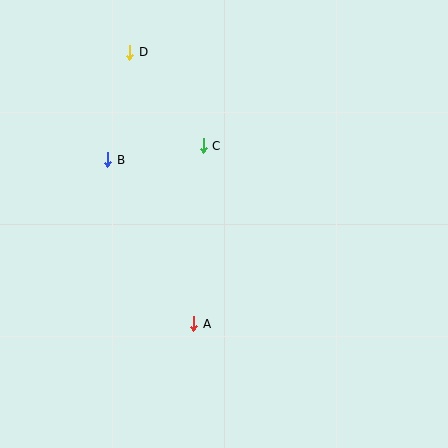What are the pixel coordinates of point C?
Point C is at (203, 146).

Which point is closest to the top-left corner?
Point D is closest to the top-left corner.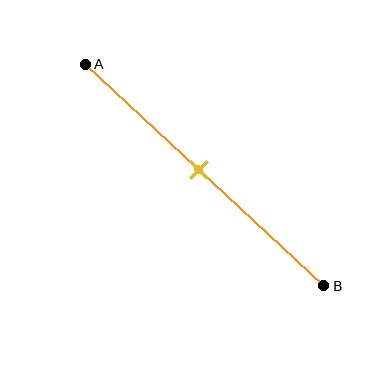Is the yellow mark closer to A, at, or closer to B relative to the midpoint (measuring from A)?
The yellow mark is approximately at the midpoint of segment AB.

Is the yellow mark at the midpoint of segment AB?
Yes, the mark is approximately at the midpoint.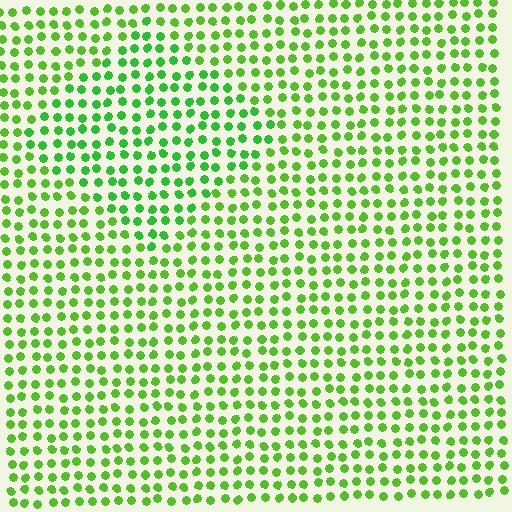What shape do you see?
I see a diamond.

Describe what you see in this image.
The image is filled with small lime elements in a uniform arrangement. A diamond-shaped region is visible where the elements are tinted to a slightly different hue, forming a subtle color boundary.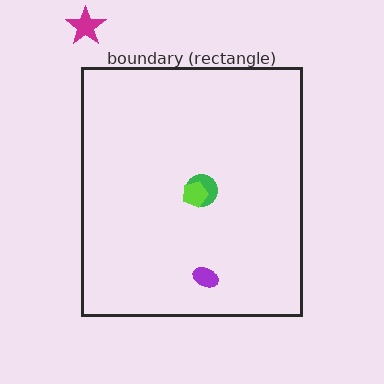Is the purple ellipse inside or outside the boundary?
Inside.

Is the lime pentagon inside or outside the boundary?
Inside.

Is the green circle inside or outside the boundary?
Inside.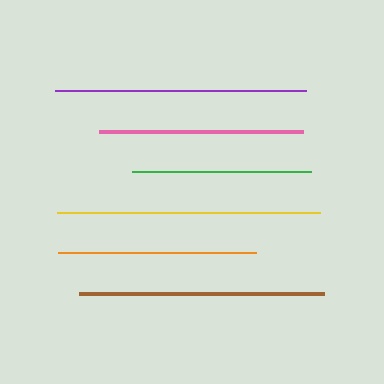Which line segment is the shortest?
The green line is the shortest at approximately 179 pixels.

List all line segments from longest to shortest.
From longest to shortest: yellow, purple, brown, pink, orange, green.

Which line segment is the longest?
The yellow line is the longest at approximately 264 pixels.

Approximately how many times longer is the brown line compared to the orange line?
The brown line is approximately 1.2 times the length of the orange line.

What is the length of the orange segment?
The orange segment is approximately 199 pixels long.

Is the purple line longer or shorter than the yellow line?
The yellow line is longer than the purple line.